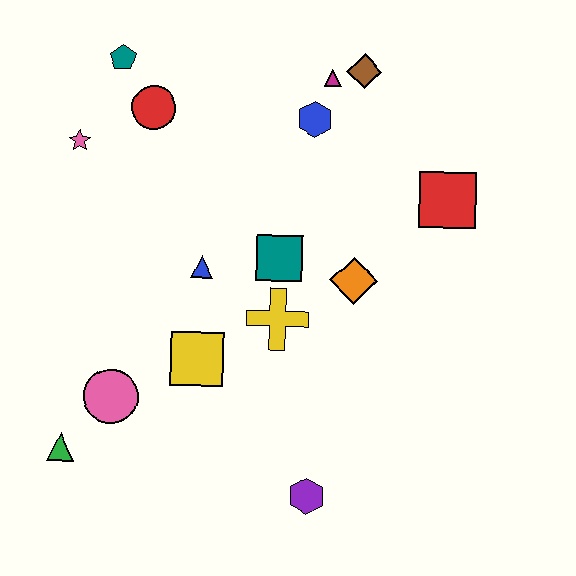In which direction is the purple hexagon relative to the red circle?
The purple hexagon is below the red circle.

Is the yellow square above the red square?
No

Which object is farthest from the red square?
The green triangle is farthest from the red square.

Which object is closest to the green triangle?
The pink circle is closest to the green triangle.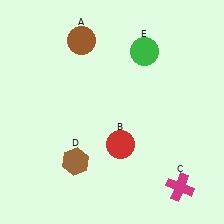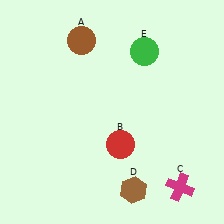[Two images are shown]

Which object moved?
The brown hexagon (D) moved right.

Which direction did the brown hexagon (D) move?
The brown hexagon (D) moved right.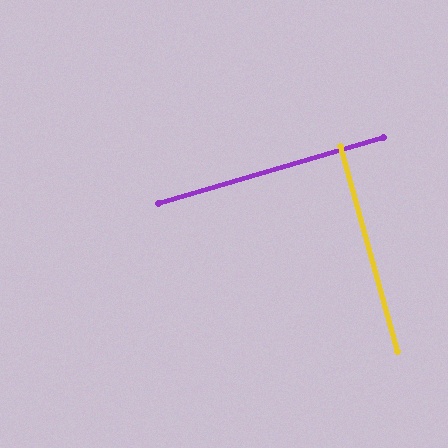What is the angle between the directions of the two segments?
Approximately 89 degrees.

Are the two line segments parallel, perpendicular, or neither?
Perpendicular — they meet at approximately 89°.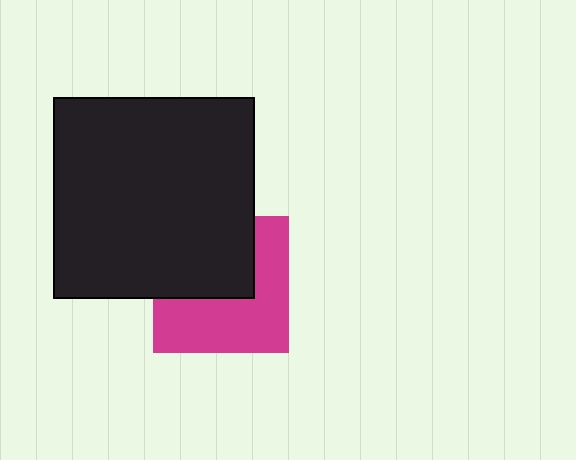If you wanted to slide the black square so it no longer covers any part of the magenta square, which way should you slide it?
Slide it up — that is the most direct way to separate the two shapes.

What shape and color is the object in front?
The object in front is a black square.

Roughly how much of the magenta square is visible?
About half of it is visible (roughly 54%).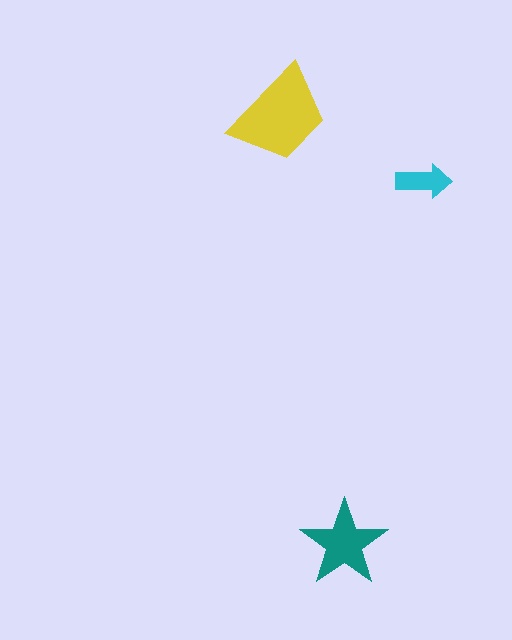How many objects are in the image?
There are 3 objects in the image.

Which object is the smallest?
The cyan arrow.